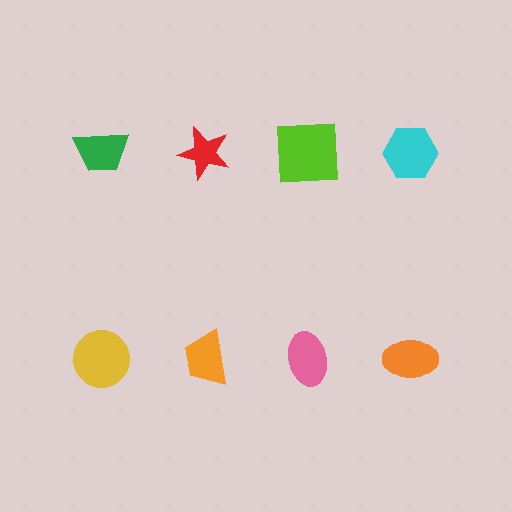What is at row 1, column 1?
A green trapezoid.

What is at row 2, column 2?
An orange trapezoid.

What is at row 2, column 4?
An orange ellipse.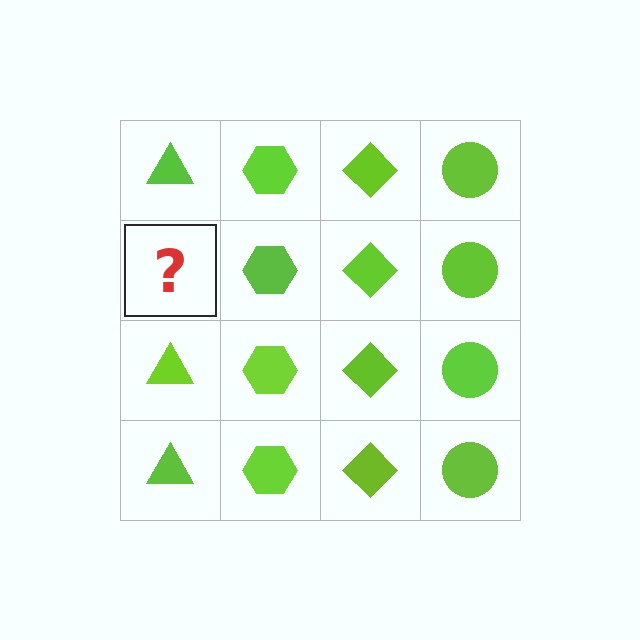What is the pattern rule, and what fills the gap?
The rule is that each column has a consistent shape. The gap should be filled with a lime triangle.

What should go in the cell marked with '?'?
The missing cell should contain a lime triangle.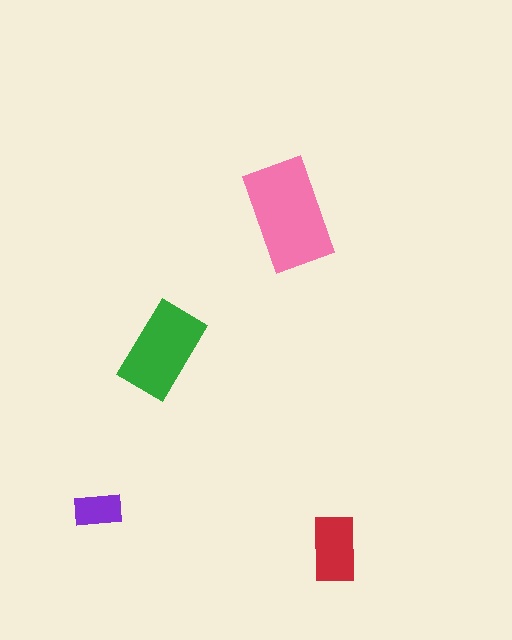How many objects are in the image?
There are 4 objects in the image.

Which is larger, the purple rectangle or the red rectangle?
The red one.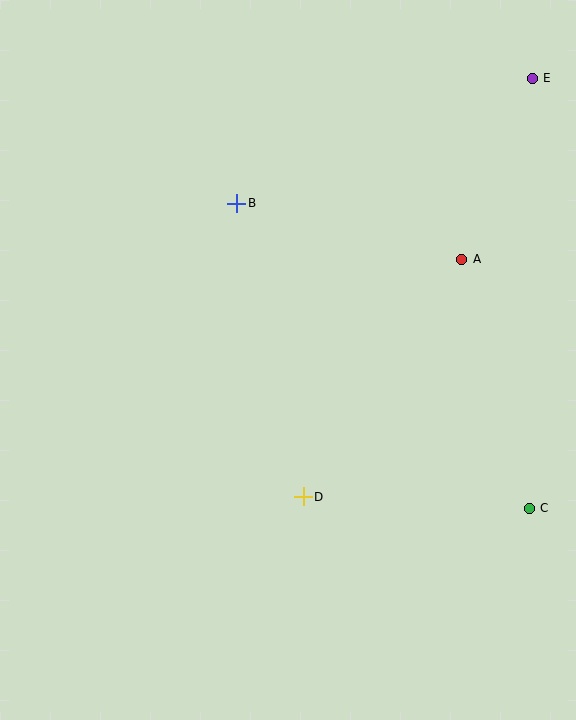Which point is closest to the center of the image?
Point D at (303, 497) is closest to the center.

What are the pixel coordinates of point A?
Point A is at (462, 259).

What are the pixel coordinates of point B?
Point B is at (237, 203).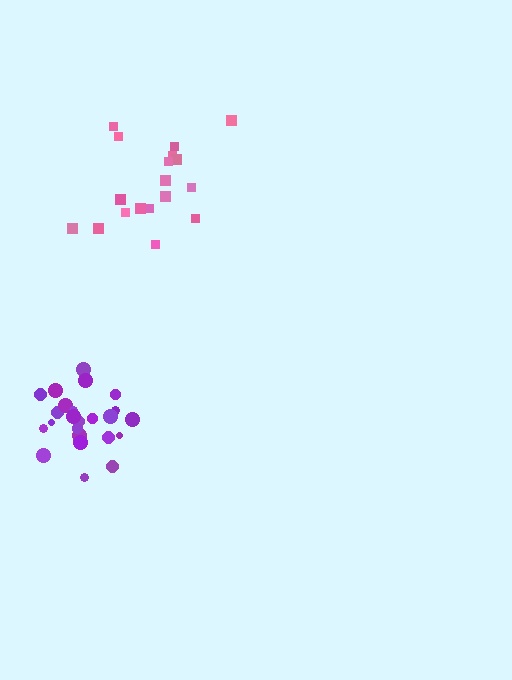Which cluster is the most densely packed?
Purple.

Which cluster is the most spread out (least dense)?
Pink.